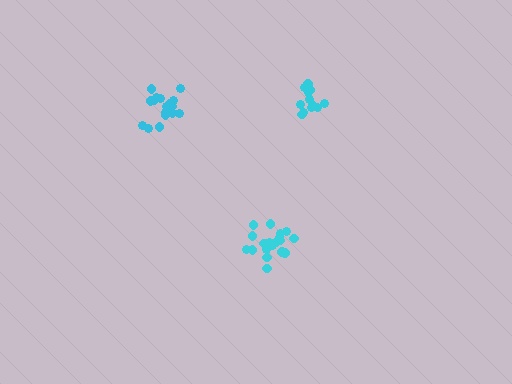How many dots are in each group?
Group 1: 19 dots, Group 2: 13 dots, Group 3: 19 dots (51 total).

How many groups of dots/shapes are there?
There are 3 groups.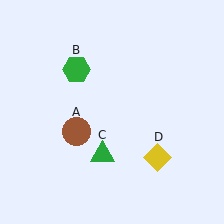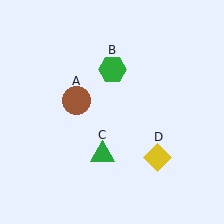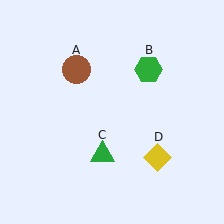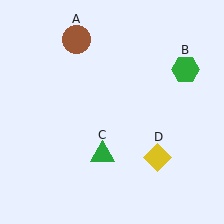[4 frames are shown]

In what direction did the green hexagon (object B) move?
The green hexagon (object B) moved right.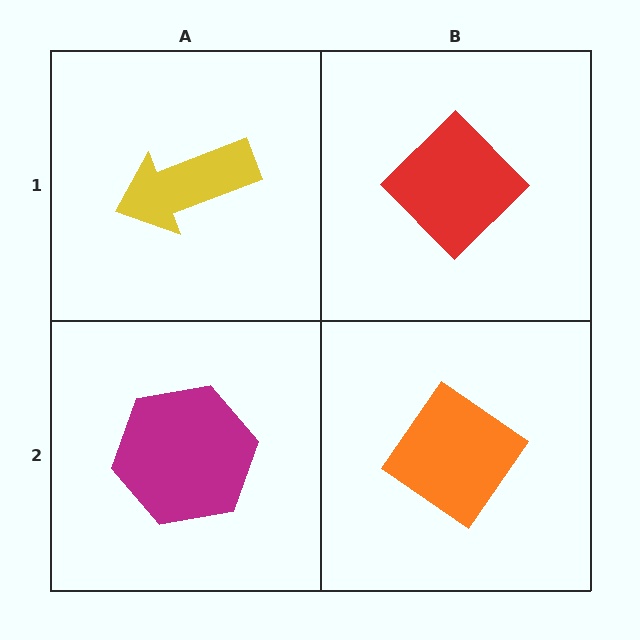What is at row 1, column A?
A yellow arrow.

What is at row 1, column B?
A red diamond.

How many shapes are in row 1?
2 shapes.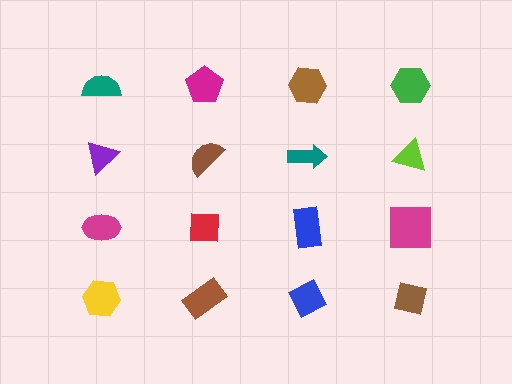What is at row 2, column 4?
A lime triangle.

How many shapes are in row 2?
4 shapes.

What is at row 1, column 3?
A brown hexagon.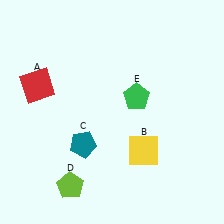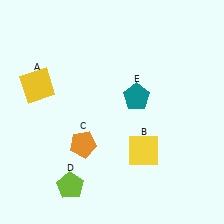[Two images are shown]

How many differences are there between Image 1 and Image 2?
There are 3 differences between the two images.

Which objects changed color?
A changed from red to yellow. C changed from teal to orange. E changed from green to teal.